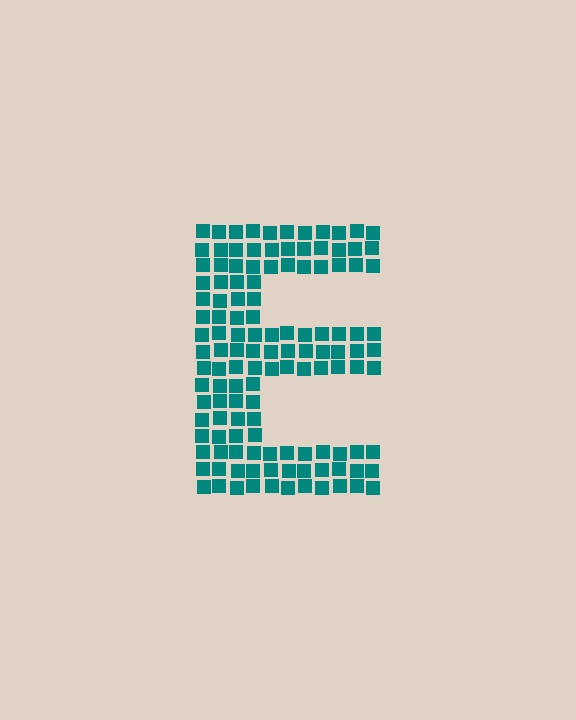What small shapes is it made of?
It is made of small squares.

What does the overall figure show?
The overall figure shows the letter E.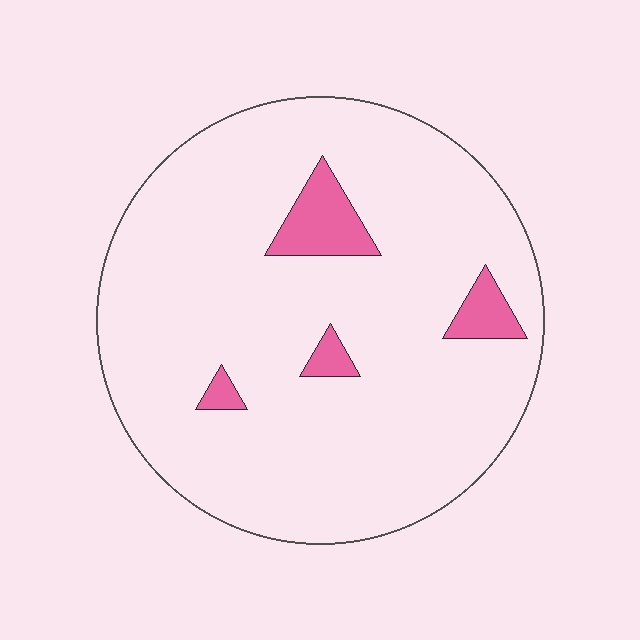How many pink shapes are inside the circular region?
4.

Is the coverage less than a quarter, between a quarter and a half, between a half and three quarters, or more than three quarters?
Less than a quarter.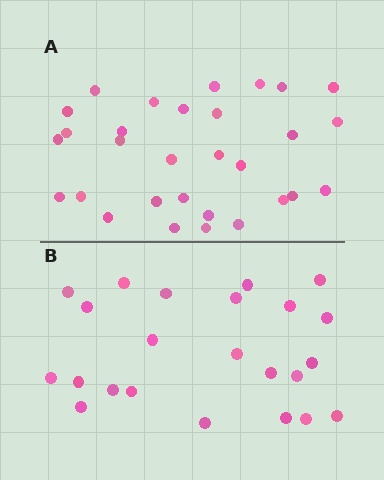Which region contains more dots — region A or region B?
Region A (the top region) has more dots.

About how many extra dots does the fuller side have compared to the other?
Region A has roughly 8 or so more dots than region B.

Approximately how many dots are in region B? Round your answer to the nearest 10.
About 20 dots. (The exact count is 23, which rounds to 20.)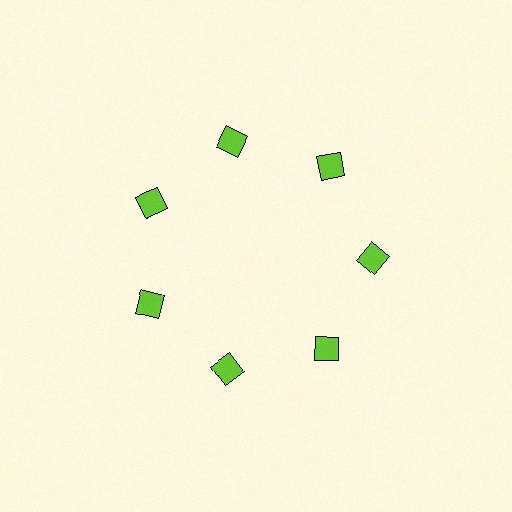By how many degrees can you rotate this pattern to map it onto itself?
The pattern maps onto itself every 51 degrees of rotation.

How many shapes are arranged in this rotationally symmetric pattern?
There are 7 shapes, arranged in 7 groups of 1.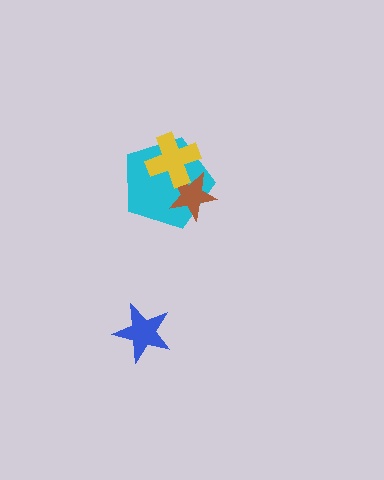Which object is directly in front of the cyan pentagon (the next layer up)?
The brown star is directly in front of the cyan pentagon.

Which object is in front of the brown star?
The yellow cross is in front of the brown star.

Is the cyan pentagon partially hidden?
Yes, it is partially covered by another shape.